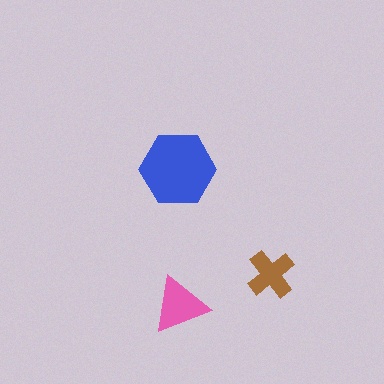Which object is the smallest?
The brown cross.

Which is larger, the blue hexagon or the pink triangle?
The blue hexagon.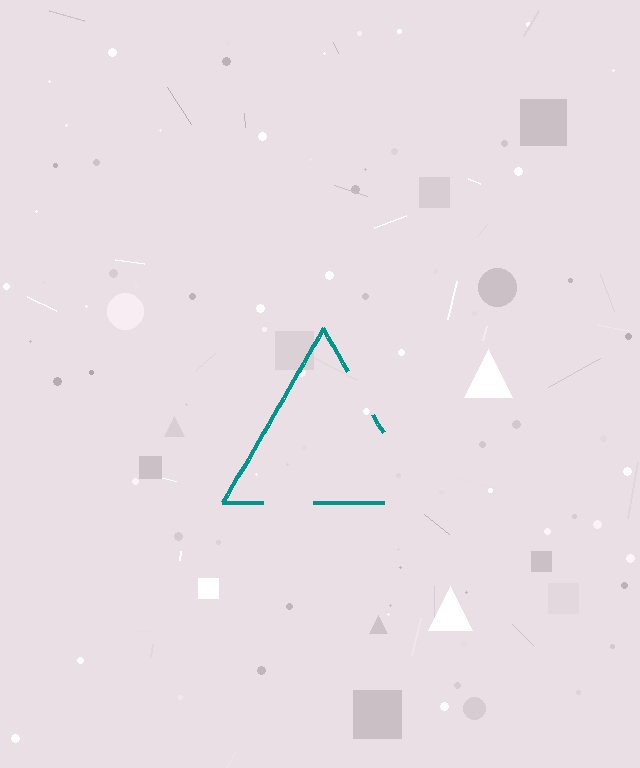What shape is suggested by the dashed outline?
The dashed outline suggests a triangle.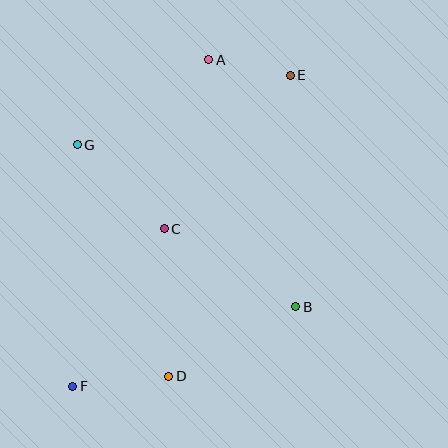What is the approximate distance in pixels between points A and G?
The distance between A and G is approximately 157 pixels.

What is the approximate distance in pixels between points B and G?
The distance between B and G is approximately 272 pixels.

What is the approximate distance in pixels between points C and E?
The distance between C and E is approximately 199 pixels.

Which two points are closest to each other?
Points A and E are closest to each other.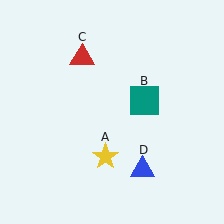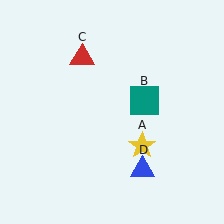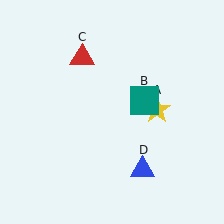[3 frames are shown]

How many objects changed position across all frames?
1 object changed position: yellow star (object A).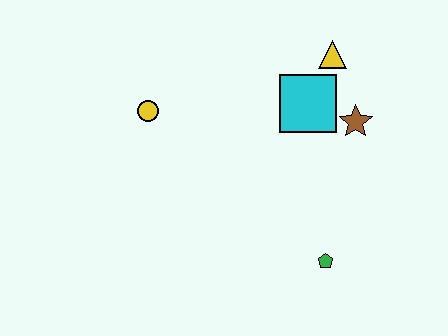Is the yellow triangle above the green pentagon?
Yes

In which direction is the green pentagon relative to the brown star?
The green pentagon is below the brown star.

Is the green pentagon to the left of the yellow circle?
No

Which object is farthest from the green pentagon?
The yellow circle is farthest from the green pentagon.